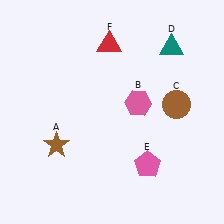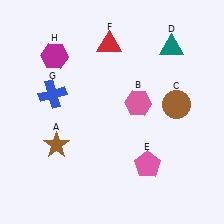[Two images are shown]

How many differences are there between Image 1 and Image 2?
There are 2 differences between the two images.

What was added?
A blue cross (G), a magenta hexagon (H) were added in Image 2.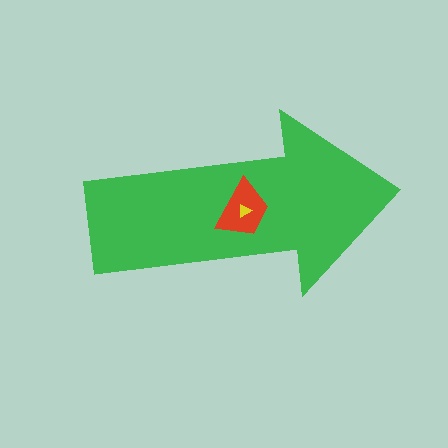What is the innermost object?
The yellow triangle.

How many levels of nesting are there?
3.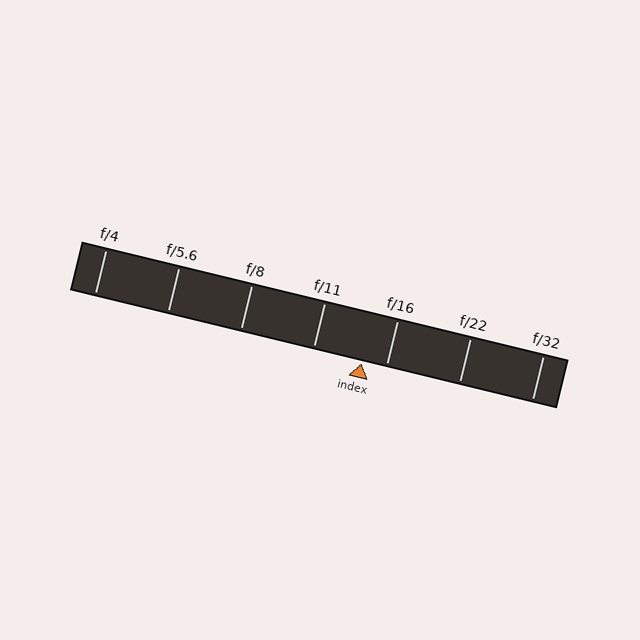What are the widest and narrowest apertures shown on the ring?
The widest aperture shown is f/4 and the narrowest is f/32.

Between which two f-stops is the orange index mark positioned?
The index mark is between f/11 and f/16.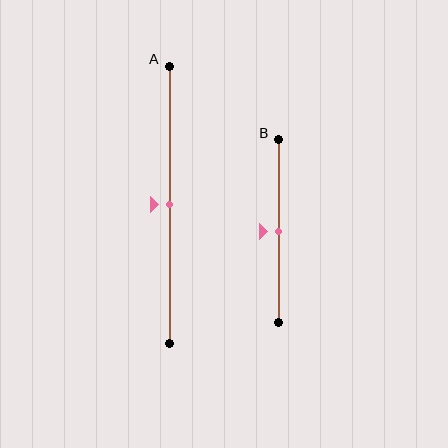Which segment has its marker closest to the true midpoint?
Segment A has its marker closest to the true midpoint.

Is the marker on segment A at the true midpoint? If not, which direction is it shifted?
Yes, the marker on segment A is at the true midpoint.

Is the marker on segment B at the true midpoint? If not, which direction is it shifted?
Yes, the marker on segment B is at the true midpoint.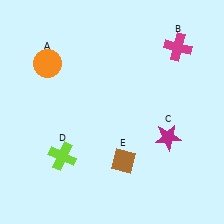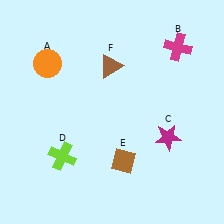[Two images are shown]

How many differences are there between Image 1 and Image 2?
There is 1 difference between the two images.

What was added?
A brown triangle (F) was added in Image 2.